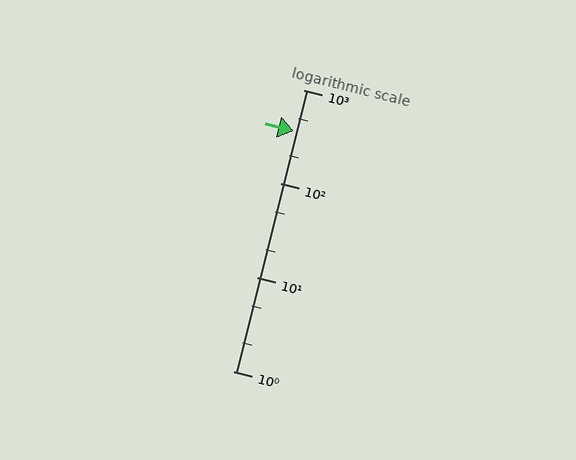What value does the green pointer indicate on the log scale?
The pointer indicates approximately 360.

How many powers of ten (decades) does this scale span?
The scale spans 3 decades, from 1 to 1000.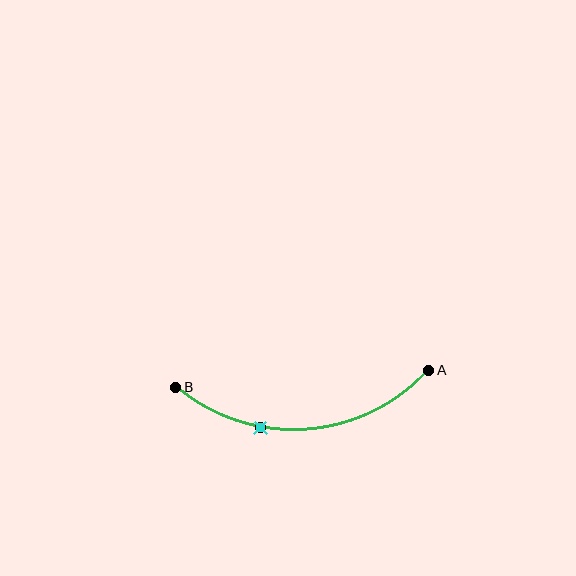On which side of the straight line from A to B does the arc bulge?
The arc bulges below the straight line connecting A and B.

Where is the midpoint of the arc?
The arc midpoint is the point on the curve farthest from the straight line joining A and B. It sits below that line.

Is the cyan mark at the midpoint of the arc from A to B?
No. The cyan mark lies on the arc but is closer to endpoint B. The arc midpoint would be at the point on the curve equidistant along the arc from both A and B.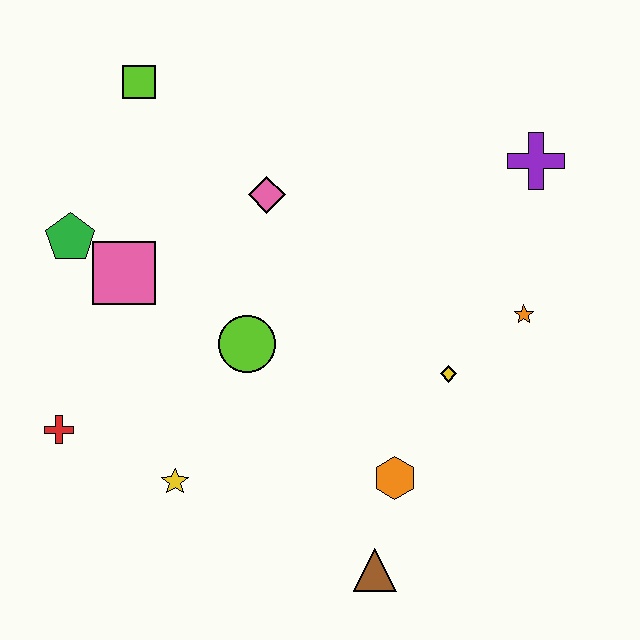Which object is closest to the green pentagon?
The pink square is closest to the green pentagon.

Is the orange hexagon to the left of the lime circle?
No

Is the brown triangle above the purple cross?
No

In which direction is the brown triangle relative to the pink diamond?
The brown triangle is below the pink diamond.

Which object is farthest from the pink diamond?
The brown triangle is farthest from the pink diamond.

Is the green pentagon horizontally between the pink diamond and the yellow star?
No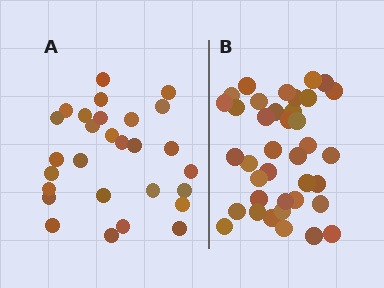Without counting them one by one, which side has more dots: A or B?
Region B (the right region) has more dots.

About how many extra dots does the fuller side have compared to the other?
Region B has roughly 10 or so more dots than region A.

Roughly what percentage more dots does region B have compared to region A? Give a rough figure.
About 35% more.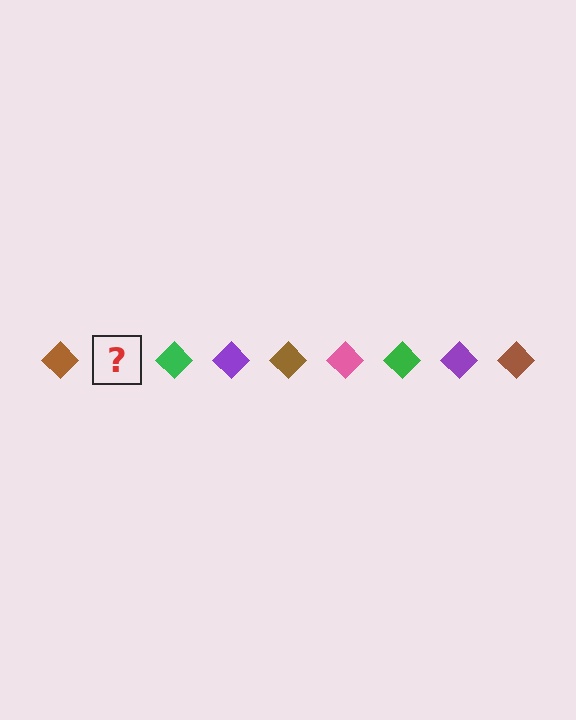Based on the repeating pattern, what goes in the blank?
The blank should be a pink diamond.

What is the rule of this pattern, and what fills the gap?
The rule is that the pattern cycles through brown, pink, green, purple diamonds. The gap should be filled with a pink diamond.